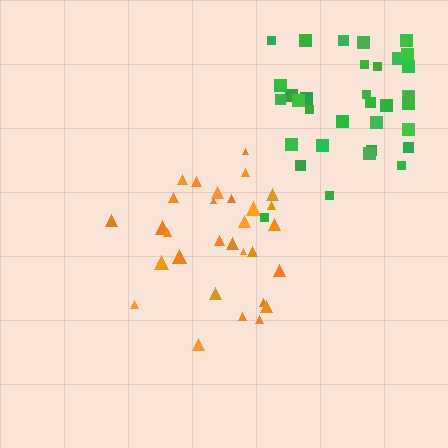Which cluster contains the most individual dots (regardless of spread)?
Green (35).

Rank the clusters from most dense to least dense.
orange, green.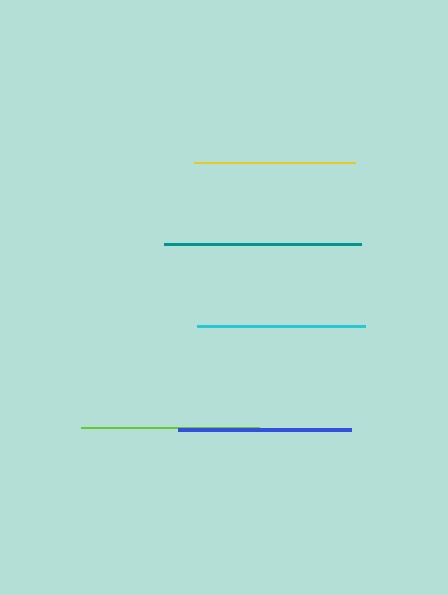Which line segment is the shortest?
The yellow line is the shortest at approximately 162 pixels.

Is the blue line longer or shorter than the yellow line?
The blue line is longer than the yellow line.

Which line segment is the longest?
The teal line is the longest at approximately 197 pixels.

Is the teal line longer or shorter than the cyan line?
The teal line is longer than the cyan line.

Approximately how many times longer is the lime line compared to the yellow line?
The lime line is approximately 1.1 times the length of the yellow line.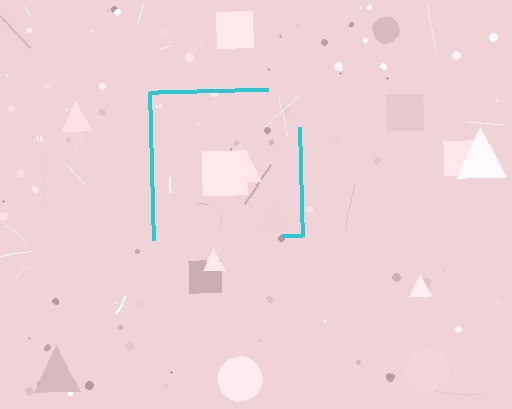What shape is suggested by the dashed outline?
The dashed outline suggests a square.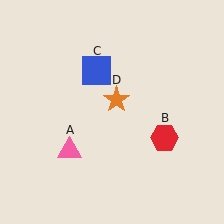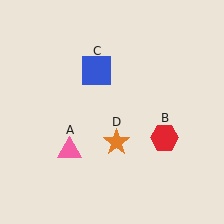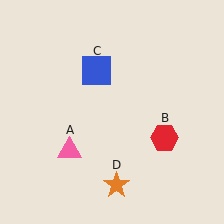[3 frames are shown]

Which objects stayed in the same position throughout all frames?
Pink triangle (object A) and red hexagon (object B) and blue square (object C) remained stationary.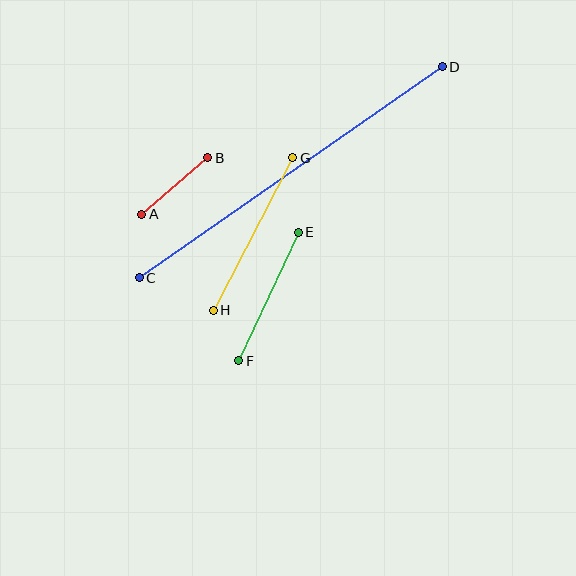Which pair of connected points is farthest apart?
Points C and D are farthest apart.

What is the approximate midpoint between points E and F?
The midpoint is at approximately (268, 296) pixels.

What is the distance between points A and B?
The distance is approximately 87 pixels.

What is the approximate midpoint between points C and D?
The midpoint is at approximately (291, 172) pixels.